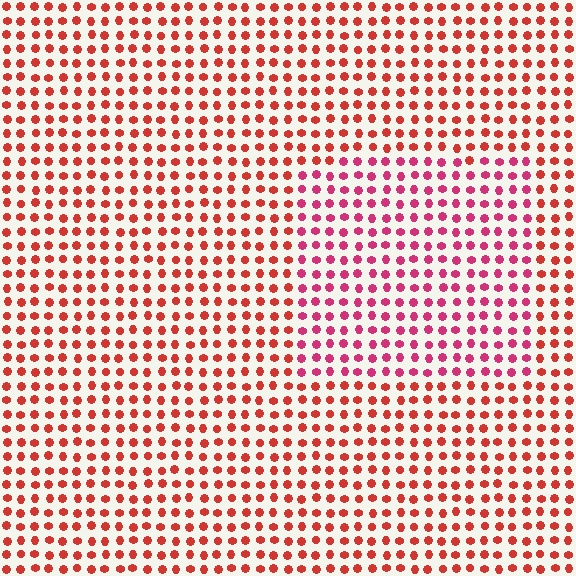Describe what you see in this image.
The image is filled with small red elements in a uniform arrangement. A rectangle-shaped region is visible where the elements are tinted to a slightly different hue, forming a subtle color boundary.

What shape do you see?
I see a rectangle.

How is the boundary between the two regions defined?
The boundary is defined purely by a slight shift in hue (about 29 degrees). Spacing, size, and orientation are identical on both sides.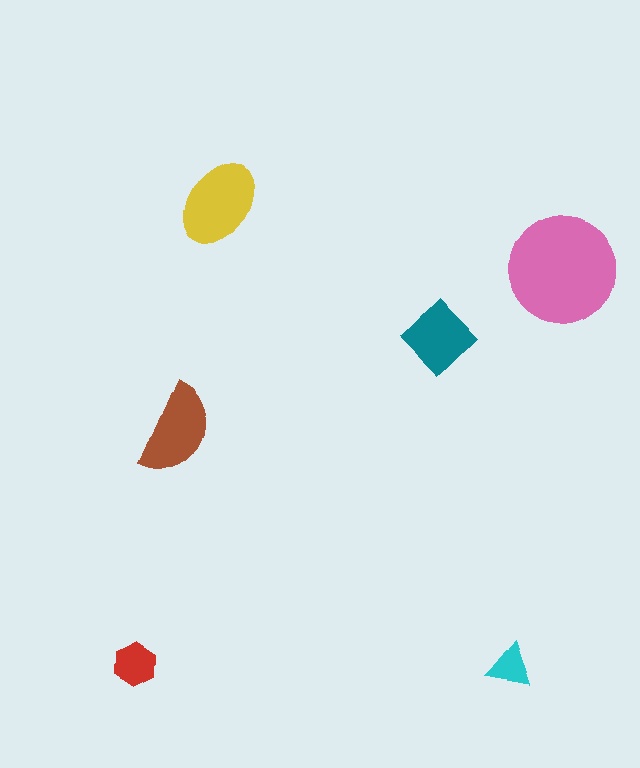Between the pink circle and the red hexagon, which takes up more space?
The pink circle.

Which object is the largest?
The pink circle.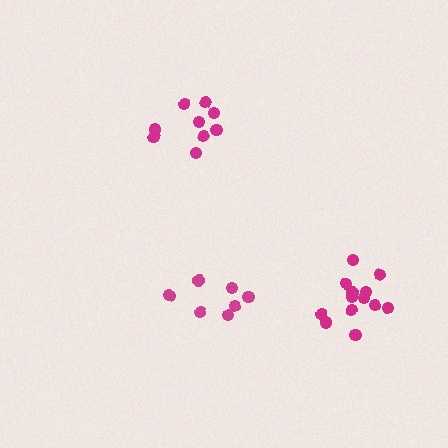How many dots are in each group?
Group 1: 7 dots, Group 2: 13 dots, Group 3: 9 dots (29 total).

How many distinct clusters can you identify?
There are 3 distinct clusters.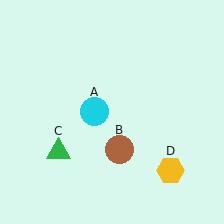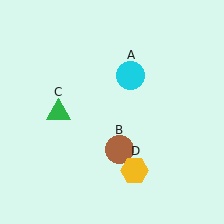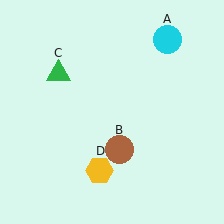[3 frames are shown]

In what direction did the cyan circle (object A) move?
The cyan circle (object A) moved up and to the right.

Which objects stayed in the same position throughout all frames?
Brown circle (object B) remained stationary.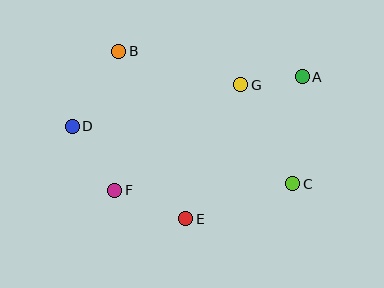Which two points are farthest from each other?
Points A and D are farthest from each other.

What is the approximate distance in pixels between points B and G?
The distance between B and G is approximately 127 pixels.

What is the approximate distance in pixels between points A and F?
The distance between A and F is approximately 219 pixels.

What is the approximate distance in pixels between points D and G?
The distance between D and G is approximately 174 pixels.